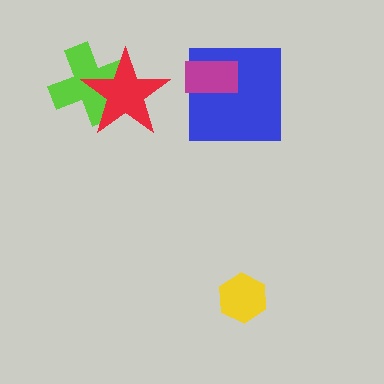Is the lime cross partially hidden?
Yes, it is partially covered by another shape.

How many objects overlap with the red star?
1 object overlaps with the red star.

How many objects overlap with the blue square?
1 object overlaps with the blue square.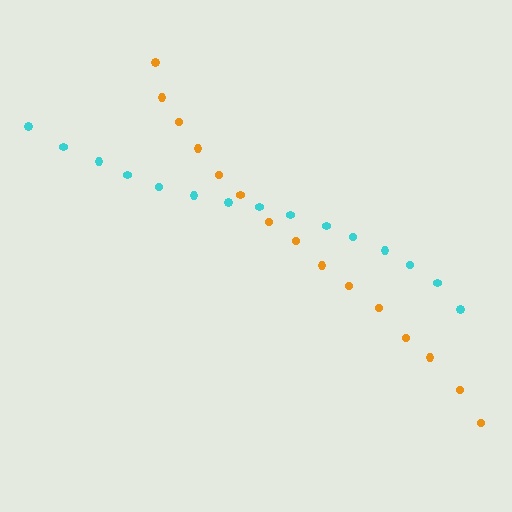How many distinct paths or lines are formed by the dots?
There are 2 distinct paths.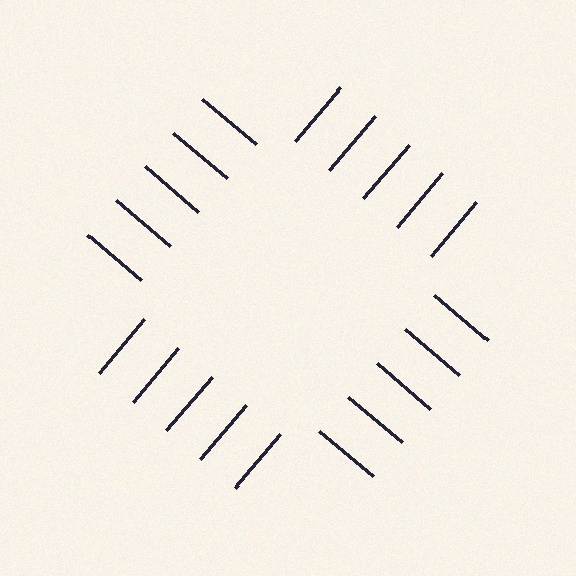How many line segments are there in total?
20 — 5 along each of the 4 edges.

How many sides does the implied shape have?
4 sides — the line-ends trace a square.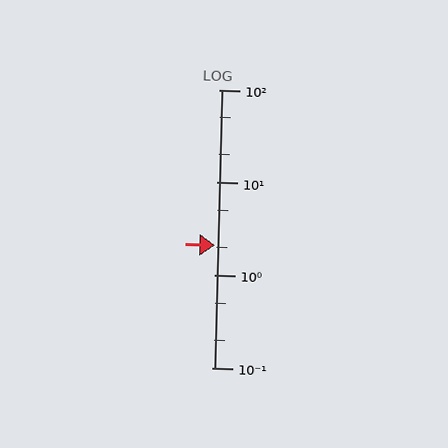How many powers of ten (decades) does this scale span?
The scale spans 3 decades, from 0.1 to 100.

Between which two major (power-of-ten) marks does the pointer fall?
The pointer is between 1 and 10.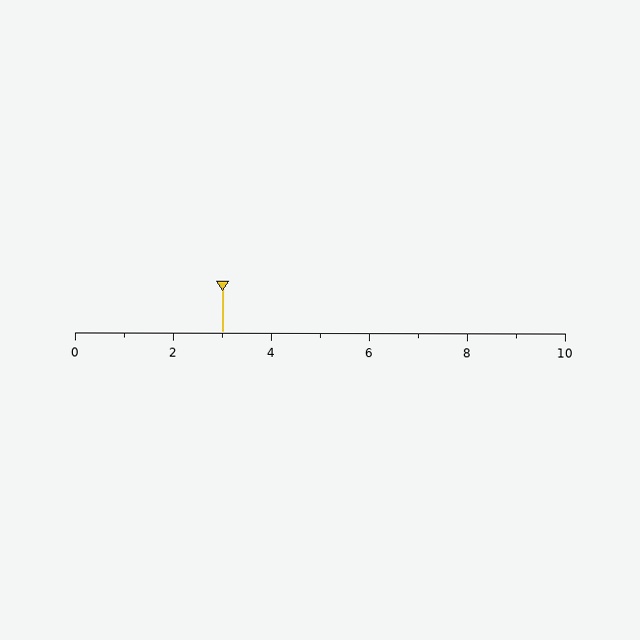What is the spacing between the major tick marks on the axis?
The major ticks are spaced 2 apart.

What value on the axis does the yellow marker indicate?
The marker indicates approximately 3.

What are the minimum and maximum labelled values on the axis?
The axis runs from 0 to 10.